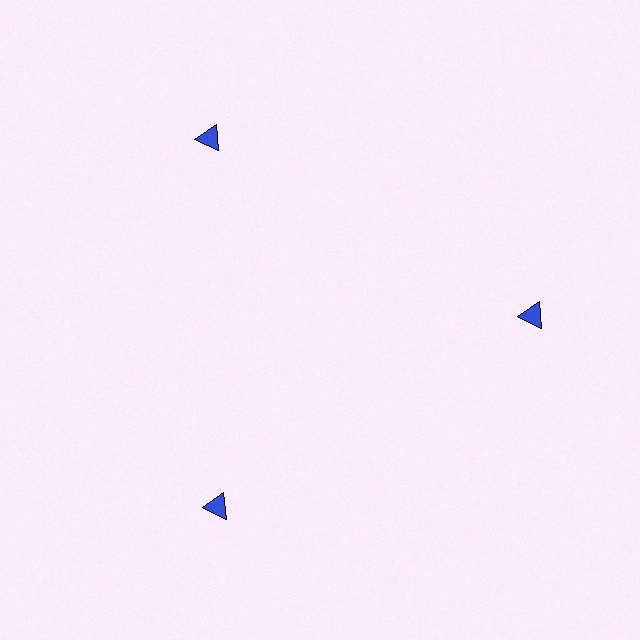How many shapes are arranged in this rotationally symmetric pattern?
There are 3 shapes, arranged in 3 groups of 1.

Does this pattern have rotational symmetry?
Yes, this pattern has 3-fold rotational symmetry. It looks the same after rotating 120 degrees around the center.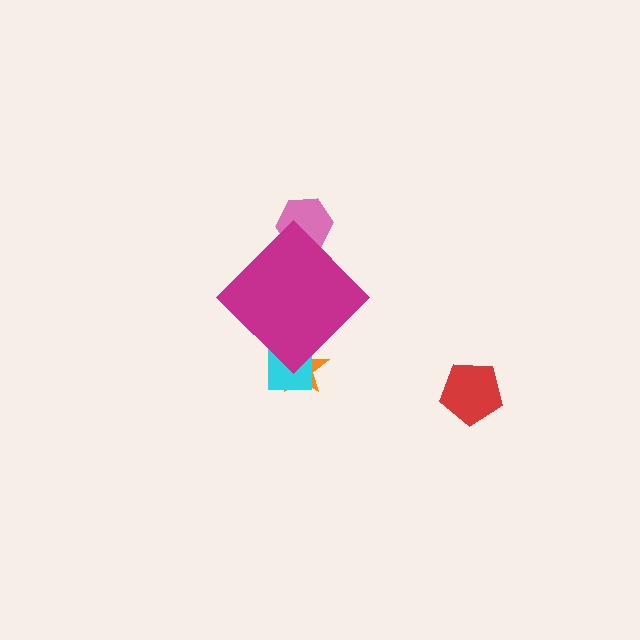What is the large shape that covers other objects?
A magenta diamond.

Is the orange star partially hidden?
Yes, the orange star is partially hidden behind the magenta diamond.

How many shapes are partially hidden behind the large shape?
3 shapes are partially hidden.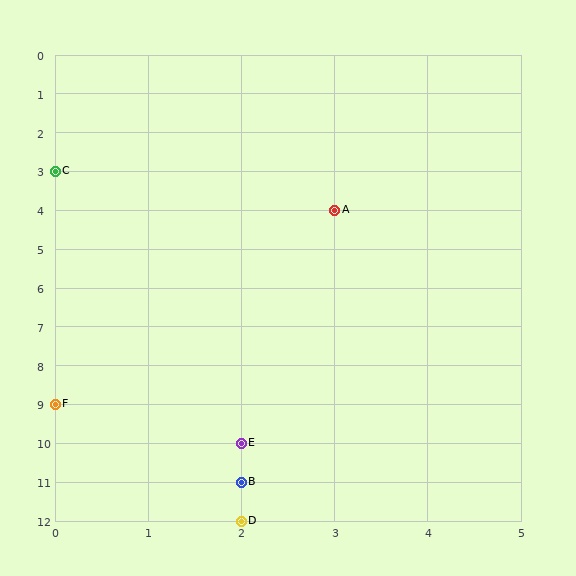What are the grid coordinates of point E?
Point E is at grid coordinates (2, 10).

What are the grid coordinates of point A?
Point A is at grid coordinates (3, 4).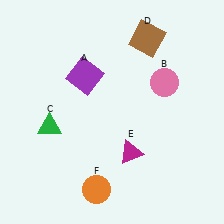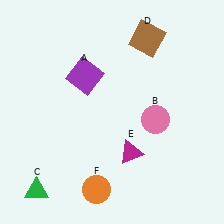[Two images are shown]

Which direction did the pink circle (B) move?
The pink circle (B) moved down.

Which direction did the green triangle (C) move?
The green triangle (C) moved down.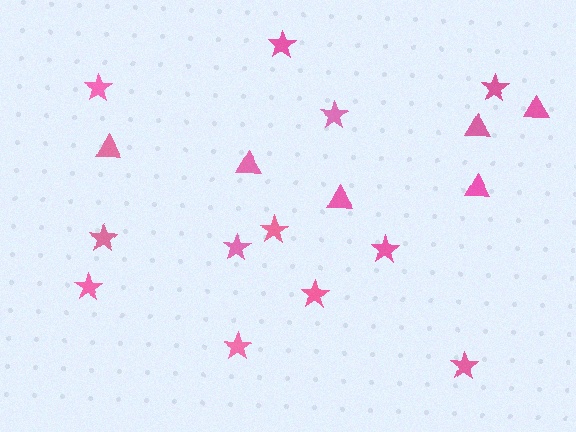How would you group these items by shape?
There are 2 groups: one group of stars (12) and one group of triangles (6).